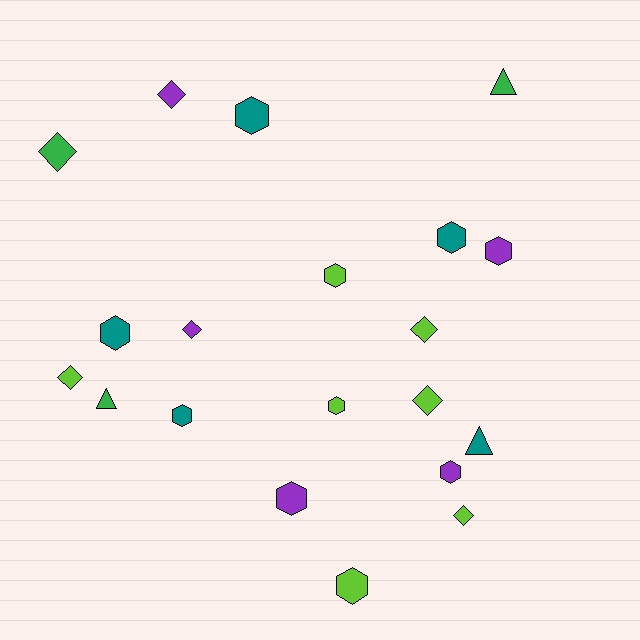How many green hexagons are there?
There are no green hexagons.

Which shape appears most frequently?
Hexagon, with 10 objects.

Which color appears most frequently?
Lime, with 7 objects.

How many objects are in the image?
There are 20 objects.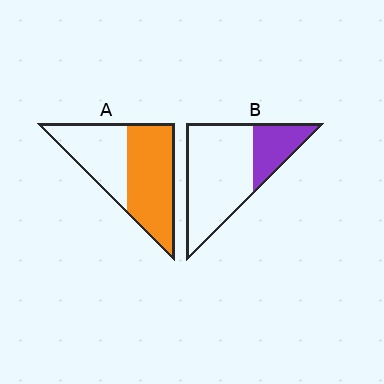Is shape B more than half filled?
No.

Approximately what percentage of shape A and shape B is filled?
A is approximately 55% and B is approximately 25%.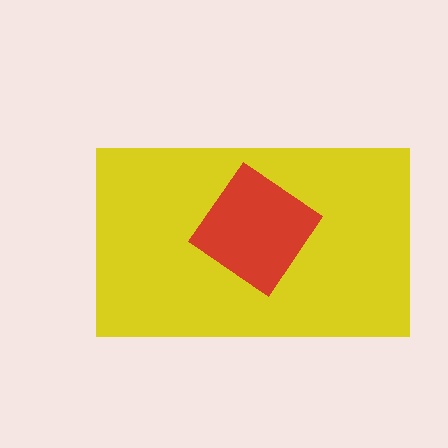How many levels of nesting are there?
2.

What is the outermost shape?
The yellow rectangle.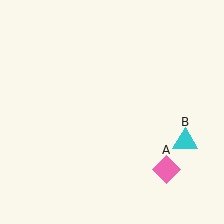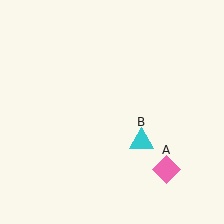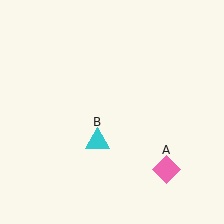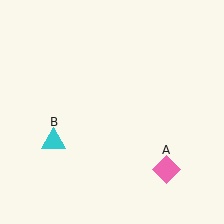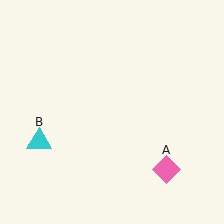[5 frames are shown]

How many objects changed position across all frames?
1 object changed position: cyan triangle (object B).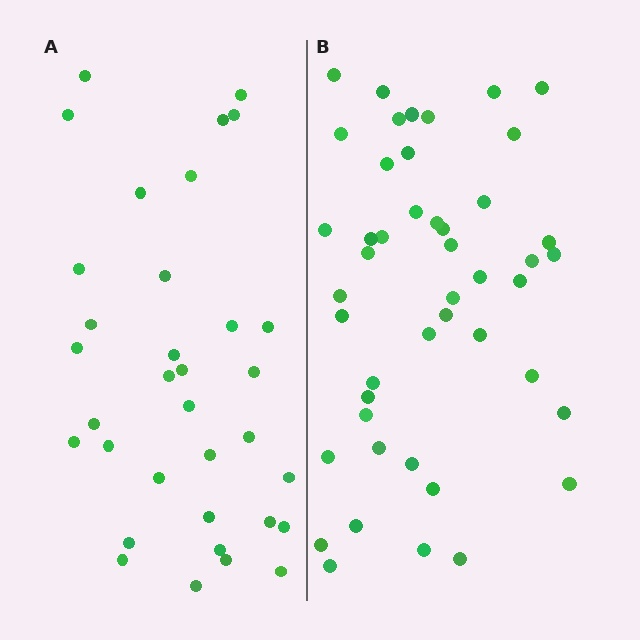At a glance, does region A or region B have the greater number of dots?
Region B (the right region) has more dots.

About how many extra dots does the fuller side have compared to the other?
Region B has roughly 12 or so more dots than region A.